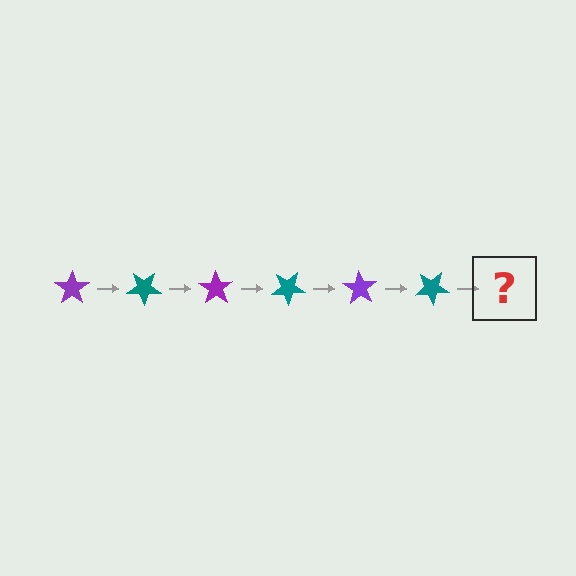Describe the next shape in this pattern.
It should be a purple star, rotated 210 degrees from the start.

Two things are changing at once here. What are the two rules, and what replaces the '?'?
The two rules are that it rotates 35 degrees each step and the color cycles through purple and teal. The '?' should be a purple star, rotated 210 degrees from the start.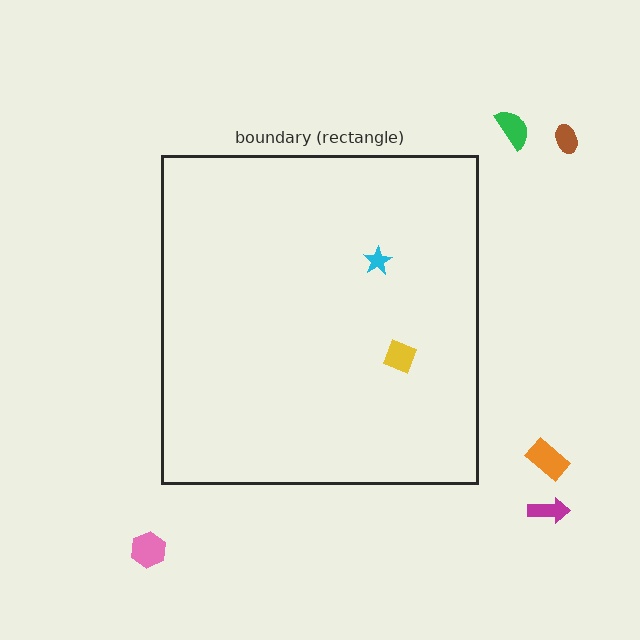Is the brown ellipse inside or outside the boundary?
Outside.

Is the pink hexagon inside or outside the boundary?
Outside.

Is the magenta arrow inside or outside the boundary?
Outside.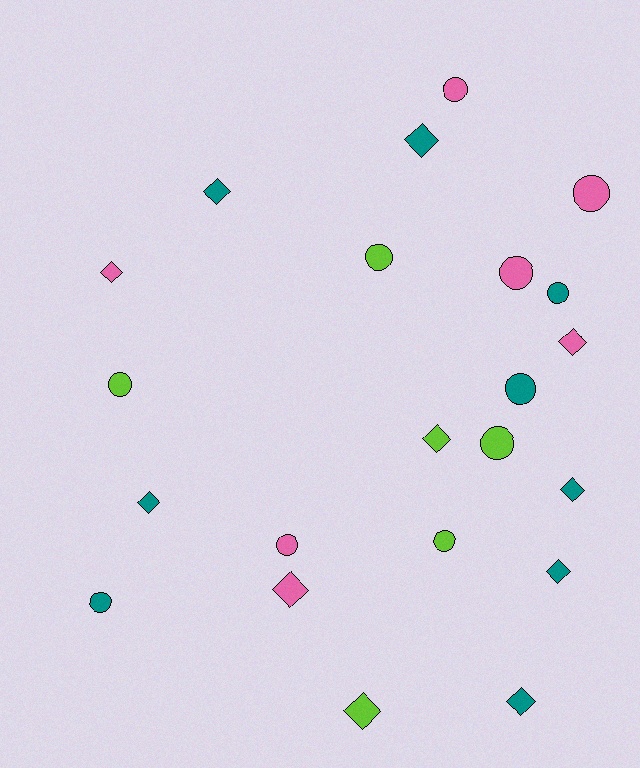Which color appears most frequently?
Teal, with 9 objects.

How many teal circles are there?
There are 3 teal circles.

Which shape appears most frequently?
Circle, with 11 objects.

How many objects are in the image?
There are 22 objects.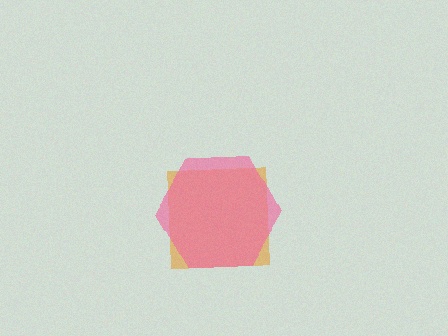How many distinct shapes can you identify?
There are 2 distinct shapes: an orange square, a pink hexagon.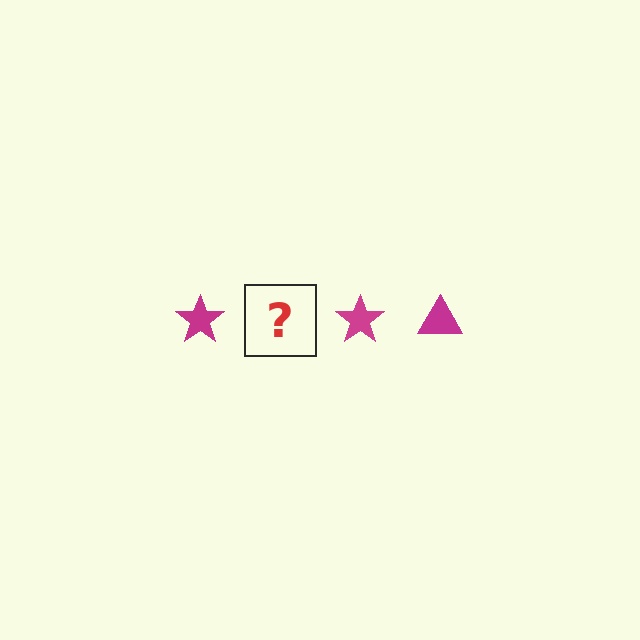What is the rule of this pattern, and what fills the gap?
The rule is that the pattern cycles through star, triangle shapes in magenta. The gap should be filled with a magenta triangle.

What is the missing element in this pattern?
The missing element is a magenta triangle.